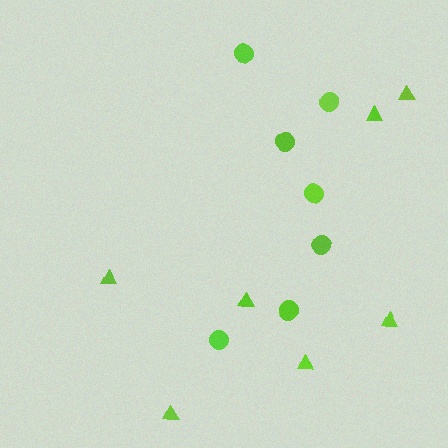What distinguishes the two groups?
There are 2 groups: one group of circles (7) and one group of triangles (7).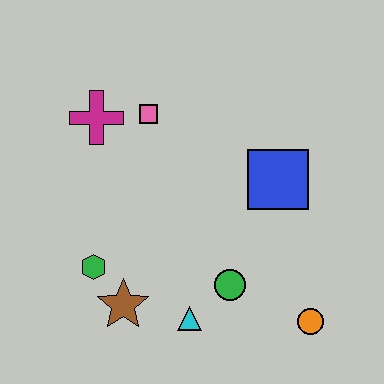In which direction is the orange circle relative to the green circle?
The orange circle is to the right of the green circle.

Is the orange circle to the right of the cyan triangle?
Yes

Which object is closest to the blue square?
The green circle is closest to the blue square.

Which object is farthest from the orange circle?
The magenta cross is farthest from the orange circle.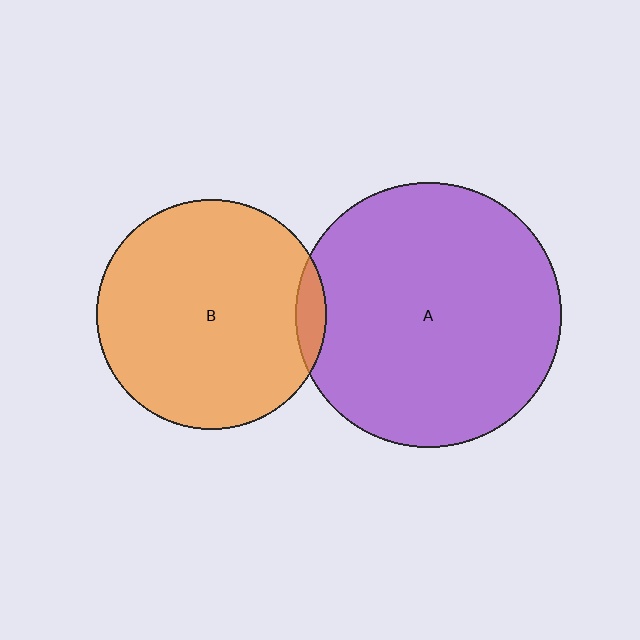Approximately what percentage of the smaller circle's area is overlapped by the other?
Approximately 5%.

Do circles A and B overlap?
Yes.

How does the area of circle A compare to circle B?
Approximately 1.3 times.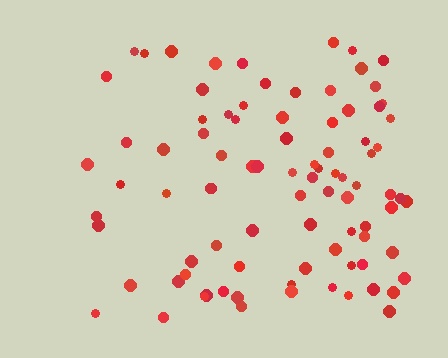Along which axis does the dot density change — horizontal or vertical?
Horizontal.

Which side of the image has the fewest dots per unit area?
The left.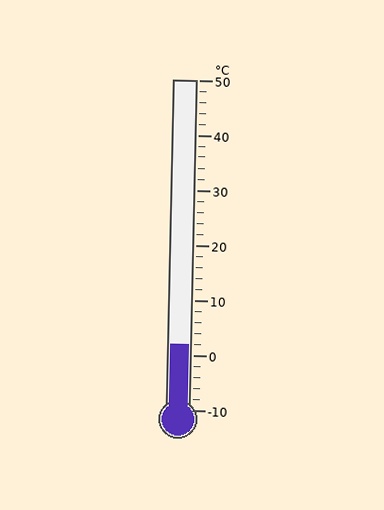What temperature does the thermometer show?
The thermometer shows approximately 2°C.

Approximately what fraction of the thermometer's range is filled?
The thermometer is filled to approximately 20% of its range.